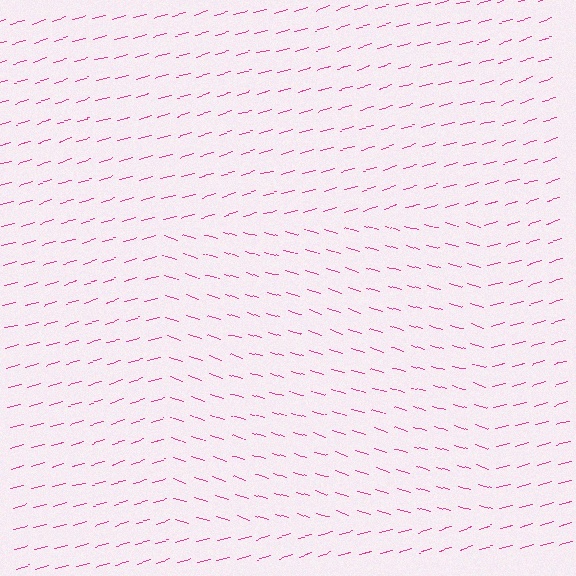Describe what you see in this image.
The image is filled with small magenta line segments. A rectangle region in the image has lines oriented differently from the surrounding lines, creating a visible texture boundary.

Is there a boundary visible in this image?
Yes, there is a texture boundary formed by a change in line orientation.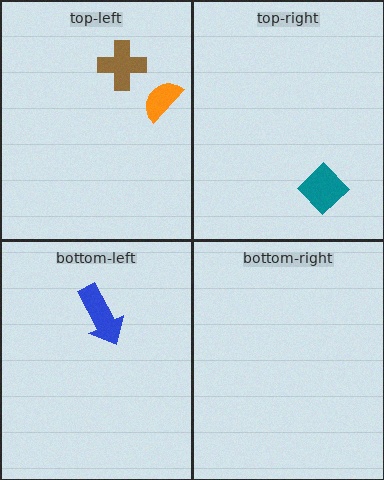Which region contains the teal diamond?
The top-right region.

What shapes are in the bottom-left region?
The blue arrow.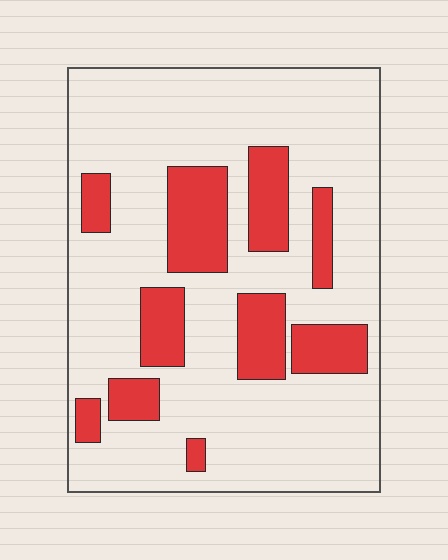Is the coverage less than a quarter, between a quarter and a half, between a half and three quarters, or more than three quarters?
Less than a quarter.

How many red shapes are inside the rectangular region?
10.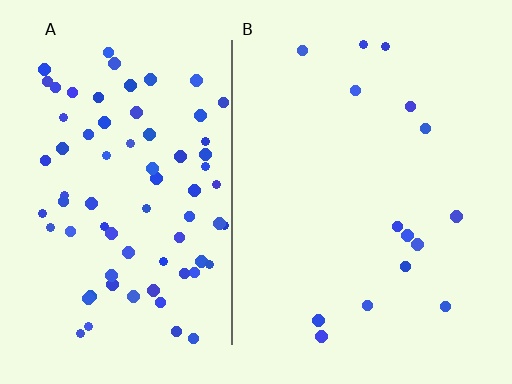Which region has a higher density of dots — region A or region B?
A (the left).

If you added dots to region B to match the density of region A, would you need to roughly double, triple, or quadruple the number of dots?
Approximately quadruple.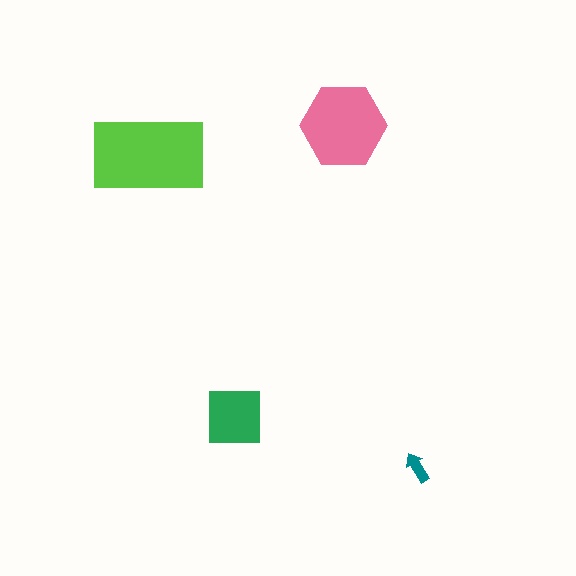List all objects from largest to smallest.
The lime rectangle, the pink hexagon, the green square, the teal arrow.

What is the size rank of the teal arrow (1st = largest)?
4th.